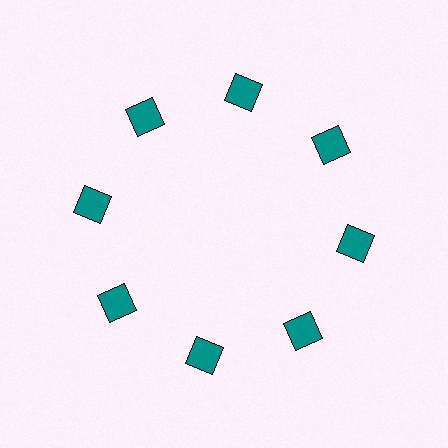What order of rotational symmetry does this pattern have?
This pattern has 8-fold rotational symmetry.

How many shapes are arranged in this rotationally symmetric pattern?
There are 8 shapes, arranged in 8 groups of 1.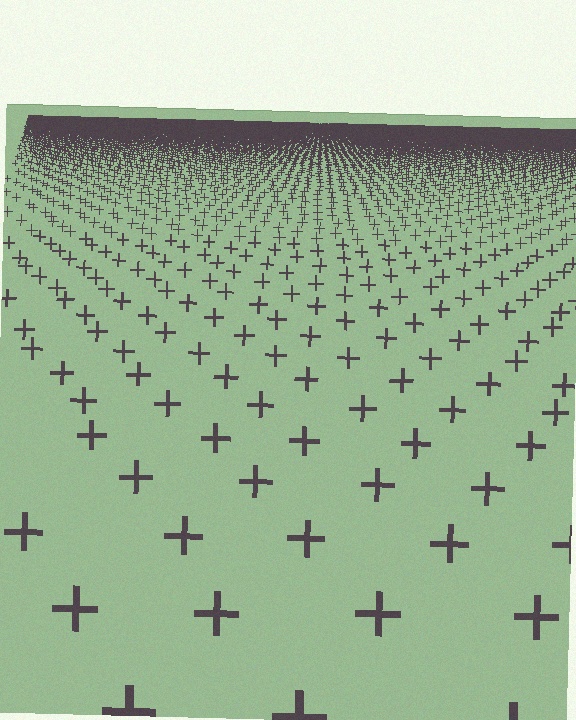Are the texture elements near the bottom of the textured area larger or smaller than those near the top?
Larger. Near the bottom, elements are closer to the viewer and appear at a bigger on-screen size.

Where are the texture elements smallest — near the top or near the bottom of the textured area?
Near the top.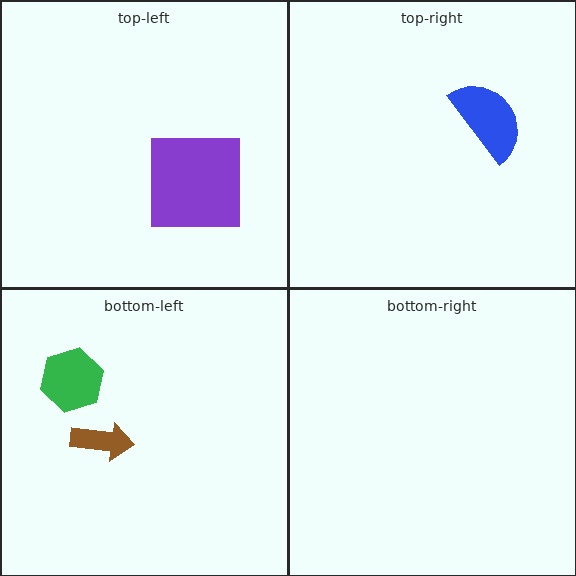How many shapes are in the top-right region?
1.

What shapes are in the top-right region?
The blue semicircle.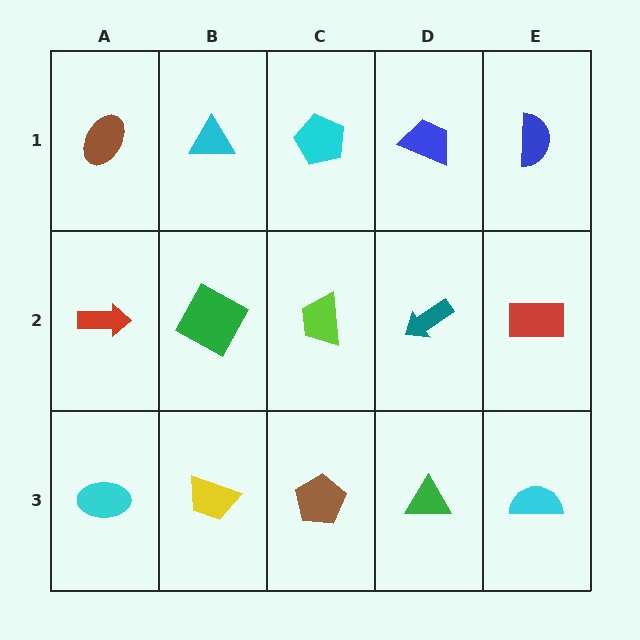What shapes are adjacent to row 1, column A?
A red arrow (row 2, column A), a cyan triangle (row 1, column B).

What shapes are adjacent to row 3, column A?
A red arrow (row 2, column A), a yellow trapezoid (row 3, column B).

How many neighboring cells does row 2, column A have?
3.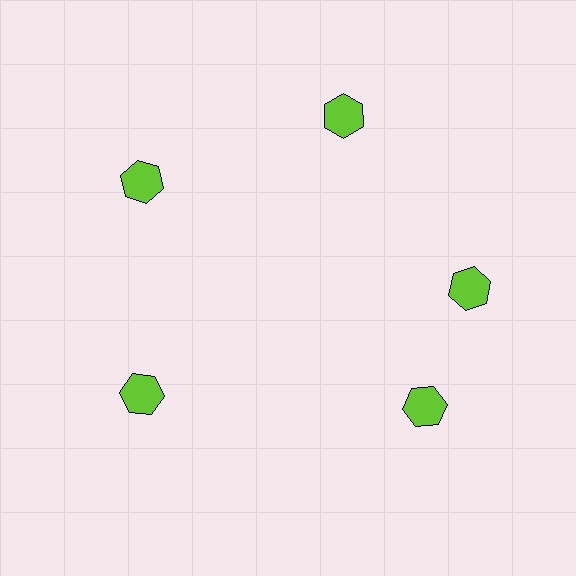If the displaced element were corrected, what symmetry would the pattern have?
It would have 5-fold rotational symmetry — the pattern would map onto itself every 72 degrees.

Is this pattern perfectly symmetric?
No. The 5 lime hexagons are arranged in a ring, but one element near the 5 o'clock position is rotated out of alignment along the ring, breaking the 5-fold rotational symmetry.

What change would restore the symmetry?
The symmetry would be restored by rotating it back into even spacing with its neighbors so that all 5 hexagons sit at equal angles and equal distance from the center.